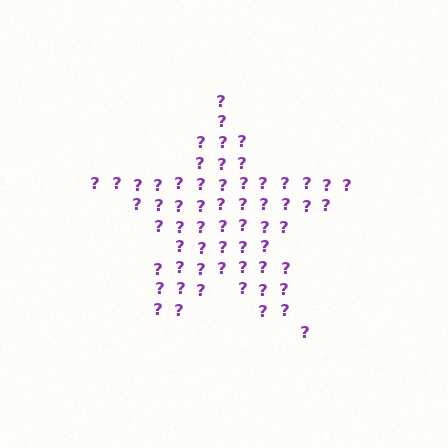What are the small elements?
The small elements are question marks.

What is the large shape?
The large shape is a star.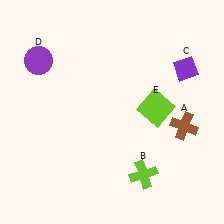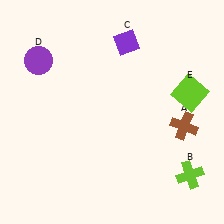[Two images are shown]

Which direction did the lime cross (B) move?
The lime cross (B) moved right.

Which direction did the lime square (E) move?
The lime square (E) moved right.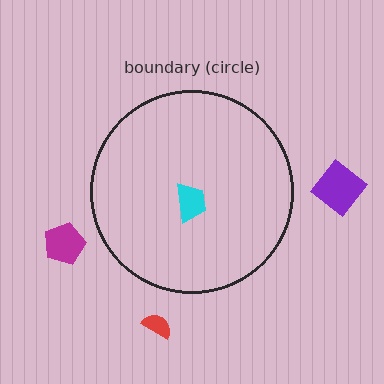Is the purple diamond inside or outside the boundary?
Outside.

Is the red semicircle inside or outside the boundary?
Outside.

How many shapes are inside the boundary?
1 inside, 3 outside.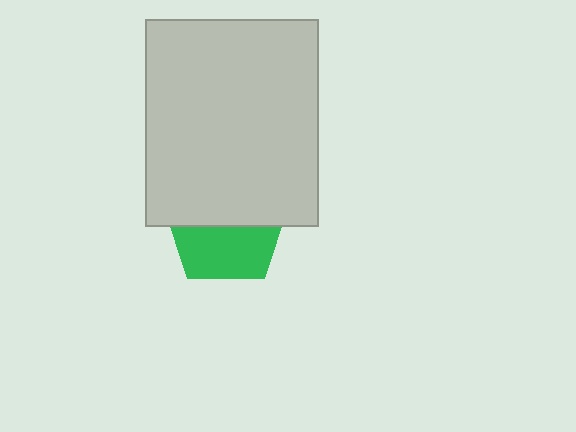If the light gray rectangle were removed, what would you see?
You would see the complete green pentagon.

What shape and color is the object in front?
The object in front is a light gray rectangle.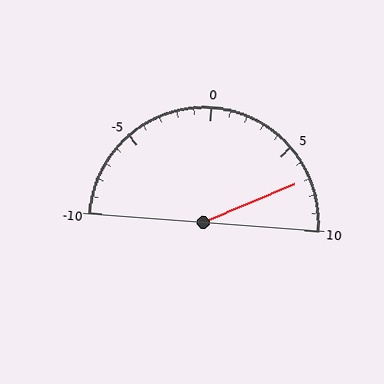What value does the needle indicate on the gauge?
The needle indicates approximately 7.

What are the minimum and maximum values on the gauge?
The gauge ranges from -10 to 10.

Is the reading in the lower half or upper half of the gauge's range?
The reading is in the upper half of the range (-10 to 10).